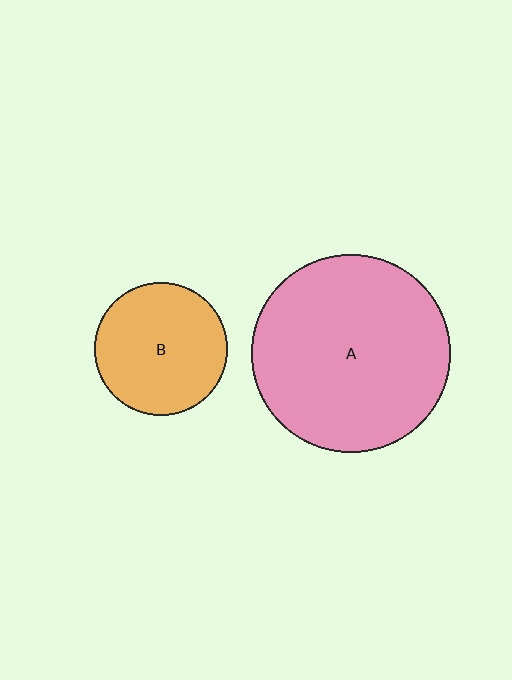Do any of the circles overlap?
No, none of the circles overlap.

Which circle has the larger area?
Circle A (pink).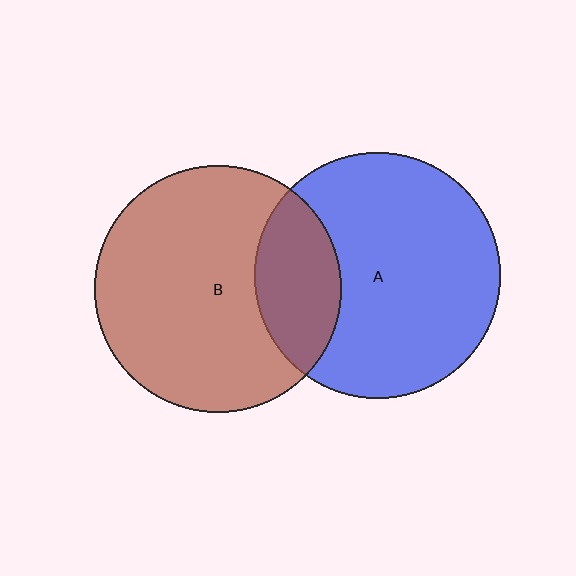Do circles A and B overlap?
Yes.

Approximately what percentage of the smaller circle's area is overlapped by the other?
Approximately 25%.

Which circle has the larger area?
Circle B (brown).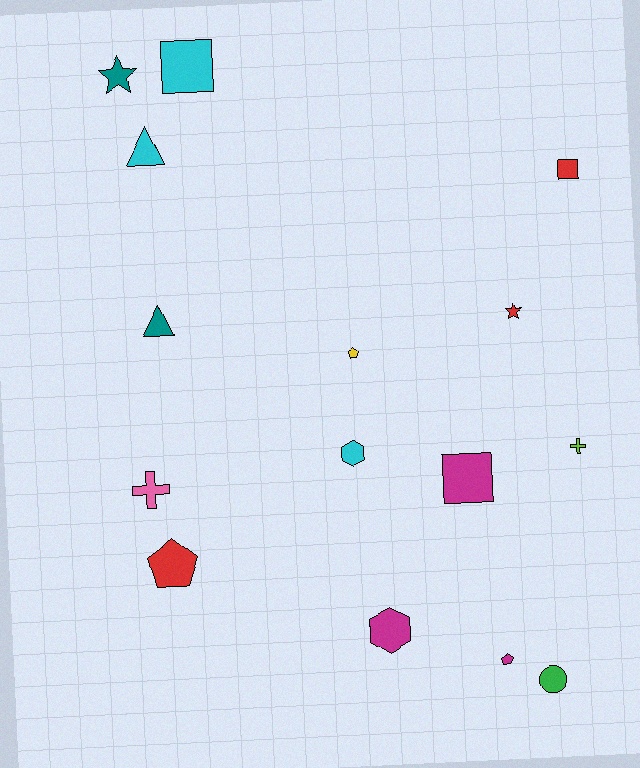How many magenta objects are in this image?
There are 3 magenta objects.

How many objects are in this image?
There are 15 objects.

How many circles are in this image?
There is 1 circle.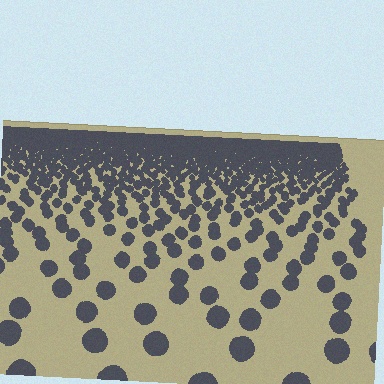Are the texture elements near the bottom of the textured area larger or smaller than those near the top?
Larger. Near the bottom, elements are closer to the viewer and appear at a bigger on-screen size.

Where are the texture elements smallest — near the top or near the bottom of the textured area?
Near the top.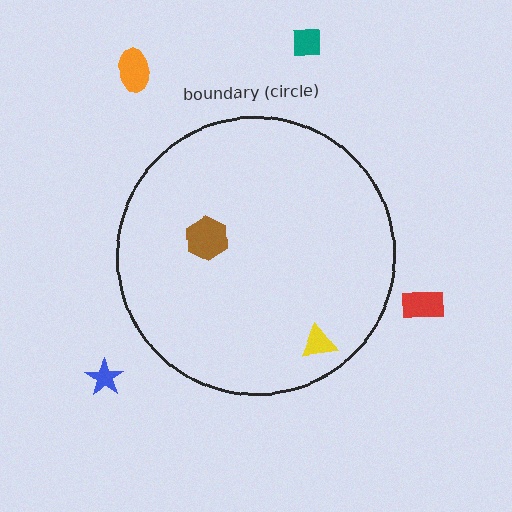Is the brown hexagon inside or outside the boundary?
Inside.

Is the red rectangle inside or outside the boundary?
Outside.